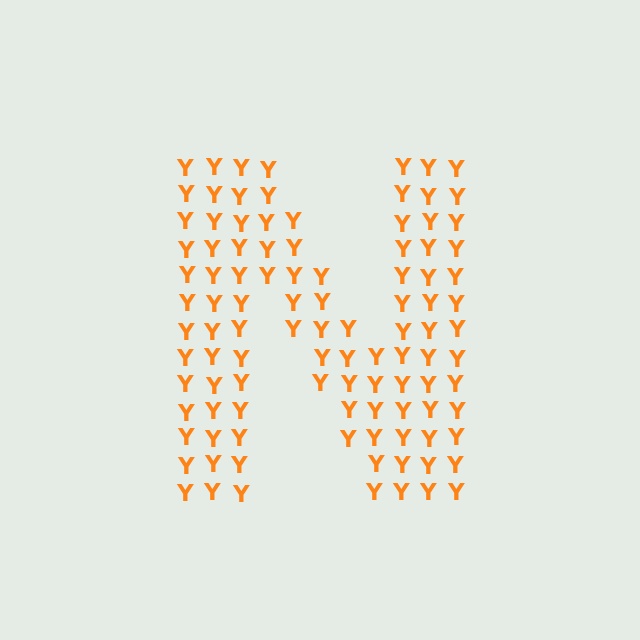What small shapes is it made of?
It is made of small letter Y's.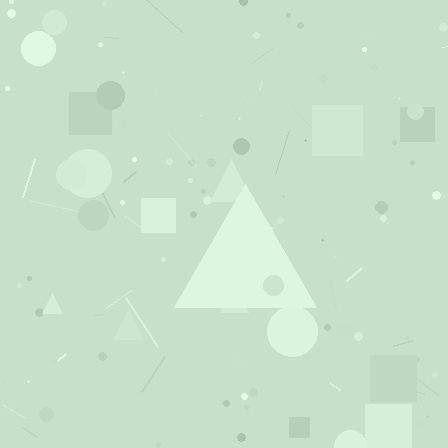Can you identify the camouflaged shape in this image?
The camouflaged shape is a triangle.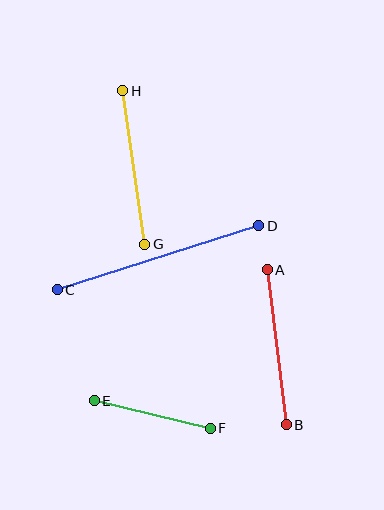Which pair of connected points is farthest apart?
Points C and D are farthest apart.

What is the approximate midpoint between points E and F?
The midpoint is at approximately (152, 414) pixels.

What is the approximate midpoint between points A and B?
The midpoint is at approximately (277, 347) pixels.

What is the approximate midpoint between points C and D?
The midpoint is at approximately (158, 258) pixels.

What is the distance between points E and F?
The distance is approximately 119 pixels.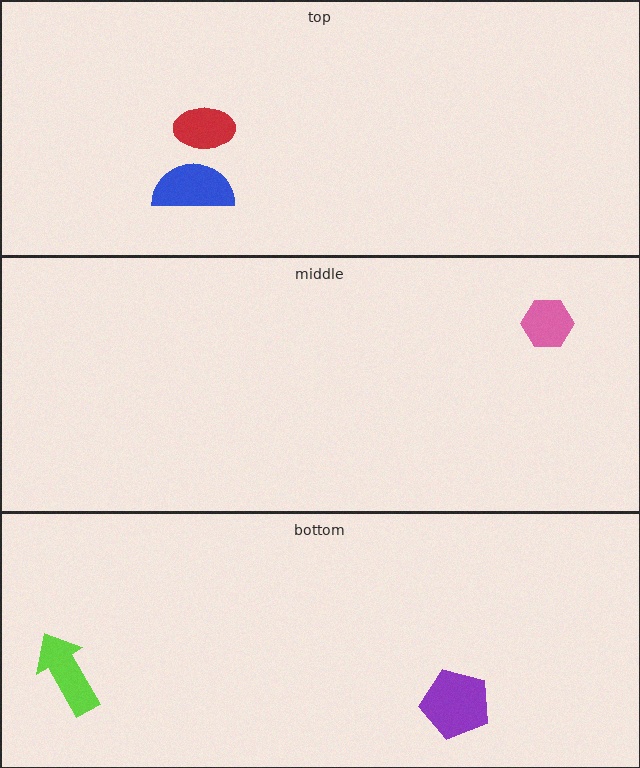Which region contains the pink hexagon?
The middle region.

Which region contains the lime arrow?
The bottom region.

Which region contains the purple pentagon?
The bottom region.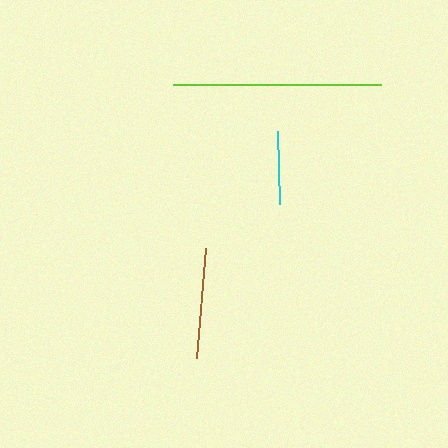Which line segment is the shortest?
The cyan line is the shortest at approximately 73 pixels.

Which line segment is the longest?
The lime line is the longest at approximately 208 pixels.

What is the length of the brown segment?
The brown segment is approximately 110 pixels long.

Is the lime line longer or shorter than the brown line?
The lime line is longer than the brown line.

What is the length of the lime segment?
The lime segment is approximately 208 pixels long.